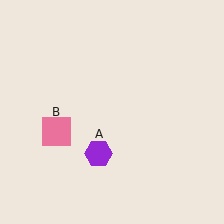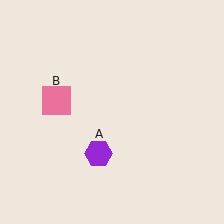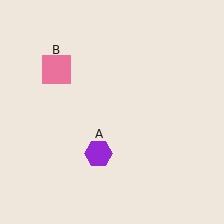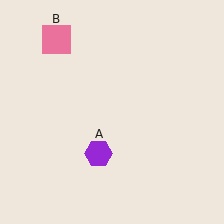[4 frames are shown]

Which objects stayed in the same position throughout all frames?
Purple hexagon (object A) remained stationary.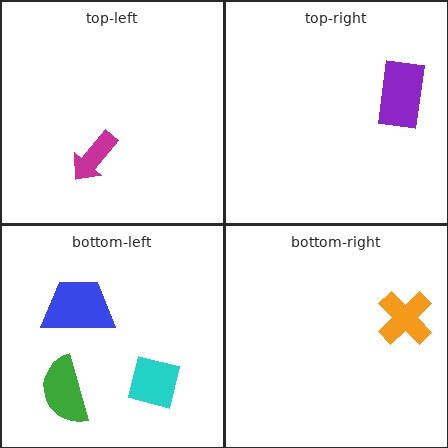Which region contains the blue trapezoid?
The bottom-left region.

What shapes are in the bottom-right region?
The orange cross.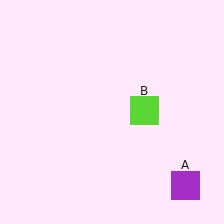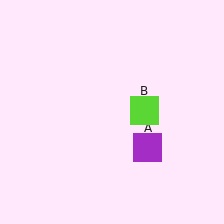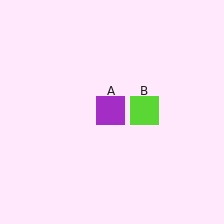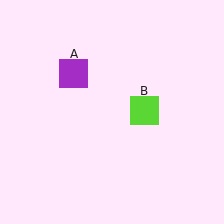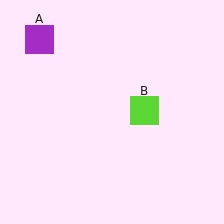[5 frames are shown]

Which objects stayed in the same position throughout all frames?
Lime square (object B) remained stationary.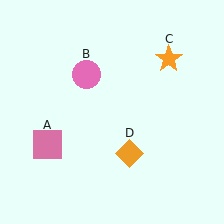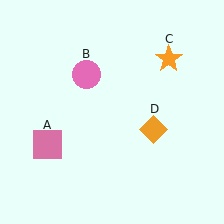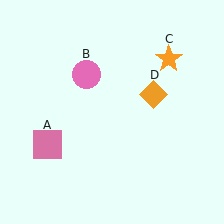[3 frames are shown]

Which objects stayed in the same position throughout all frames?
Pink square (object A) and pink circle (object B) and orange star (object C) remained stationary.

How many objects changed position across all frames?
1 object changed position: orange diamond (object D).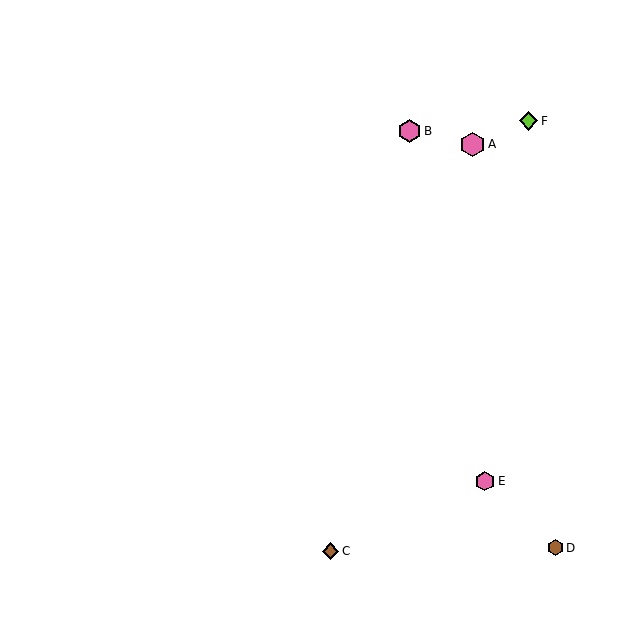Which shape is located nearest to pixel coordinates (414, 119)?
The pink hexagon (labeled B) at (410, 131) is nearest to that location.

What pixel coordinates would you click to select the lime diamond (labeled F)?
Click at (529, 121) to select the lime diamond F.